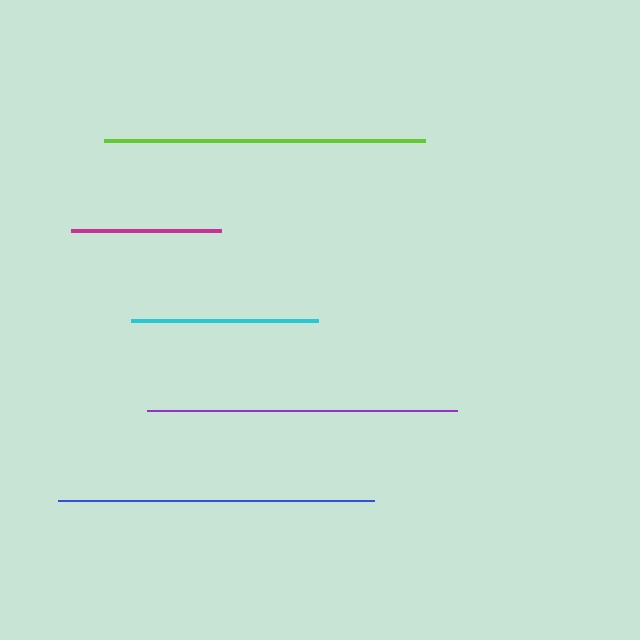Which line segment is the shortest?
The magenta line is the shortest at approximately 150 pixels.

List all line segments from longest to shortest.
From longest to shortest: lime, blue, purple, cyan, magenta.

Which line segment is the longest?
The lime line is the longest at approximately 321 pixels.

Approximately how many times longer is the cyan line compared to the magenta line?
The cyan line is approximately 1.3 times the length of the magenta line.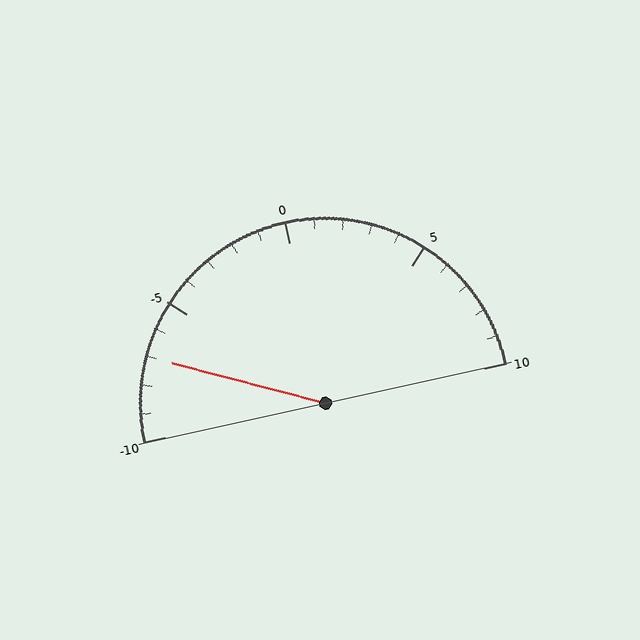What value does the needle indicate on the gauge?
The needle indicates approximately -7.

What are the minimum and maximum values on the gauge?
The gauge ranges from -10 to 10.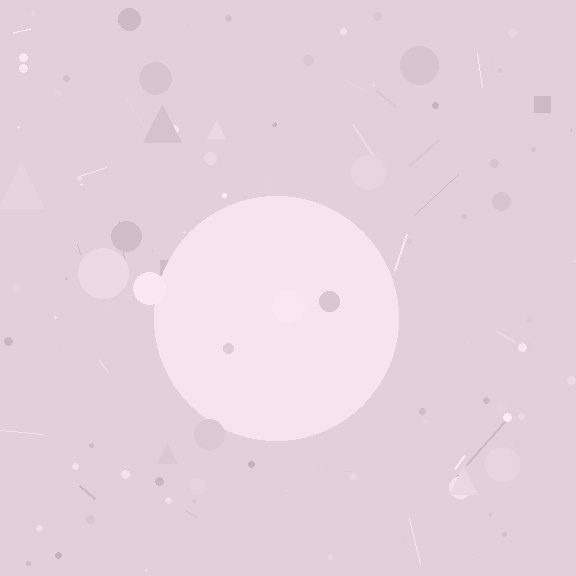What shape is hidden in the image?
A circle is hidden in the image.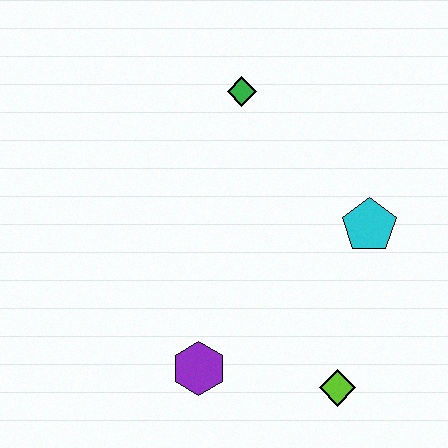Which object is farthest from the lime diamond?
The green diamond is farthest from the lime diamond.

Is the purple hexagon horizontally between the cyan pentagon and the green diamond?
No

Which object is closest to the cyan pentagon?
The lime diamond is closest to the cyan pentagon.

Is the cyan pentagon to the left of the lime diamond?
No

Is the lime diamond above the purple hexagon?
No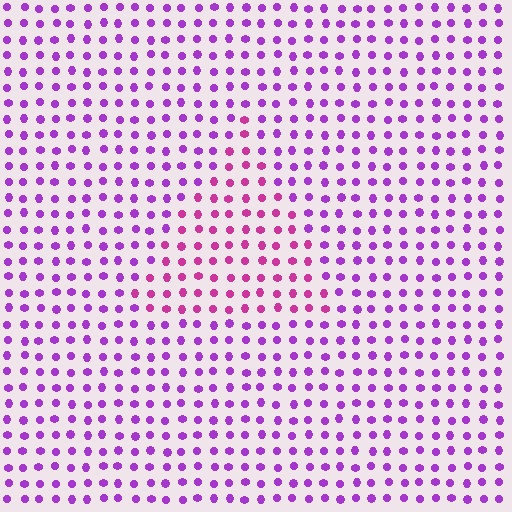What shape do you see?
I see a triangle.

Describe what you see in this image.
The image is filled with small purple elements in a uniform arrangement. A triangle-shaped region is visible where the elements are tinted to a slightly different hue, forming a subtle color boundary.